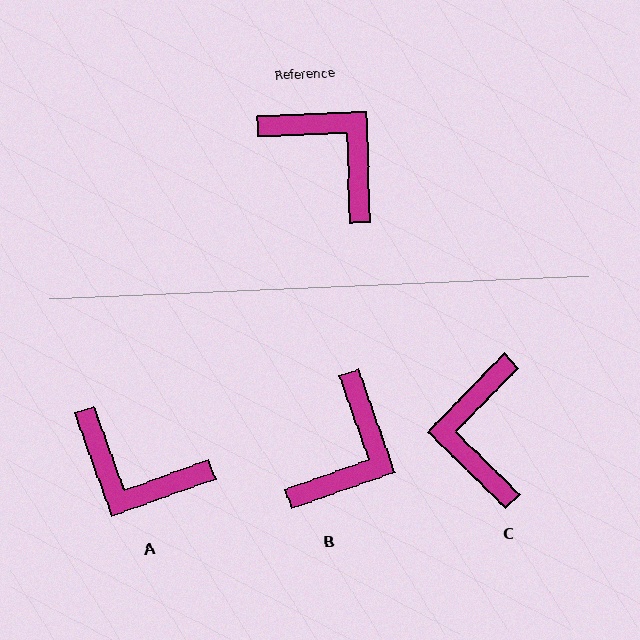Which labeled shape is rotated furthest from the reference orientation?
A, about 162 degrees away.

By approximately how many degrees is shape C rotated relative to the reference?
Approximately 133 degrees counter-clockwise.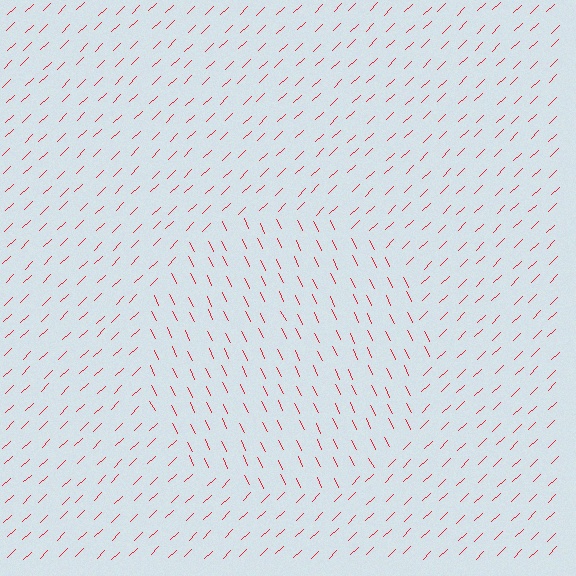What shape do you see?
I see a circle.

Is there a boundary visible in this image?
Yes, there is a texture boundary formed by a change in line orientation.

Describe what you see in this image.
The image is filled with small red line segments. A circle region in the image has lines oriented differently from the surrounding lines, creating a visible texture boundary.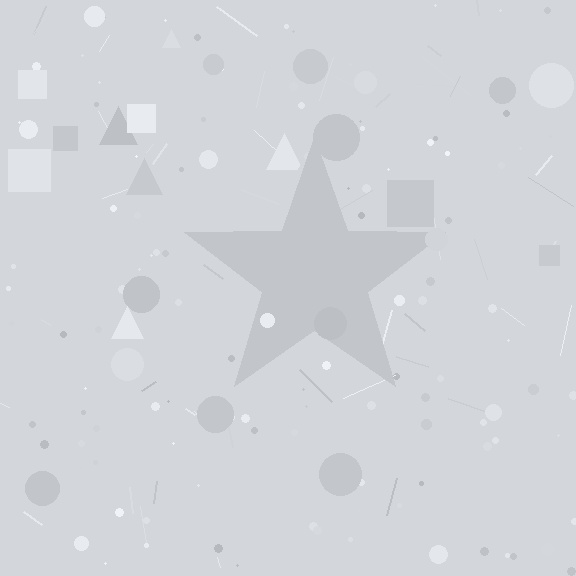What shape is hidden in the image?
A star is hidden in the image.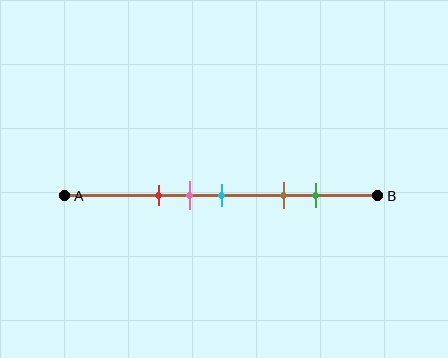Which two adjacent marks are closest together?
The pink and cyan marks are the closest adjacent pair.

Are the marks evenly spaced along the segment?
No, the marks are not evenly spaced.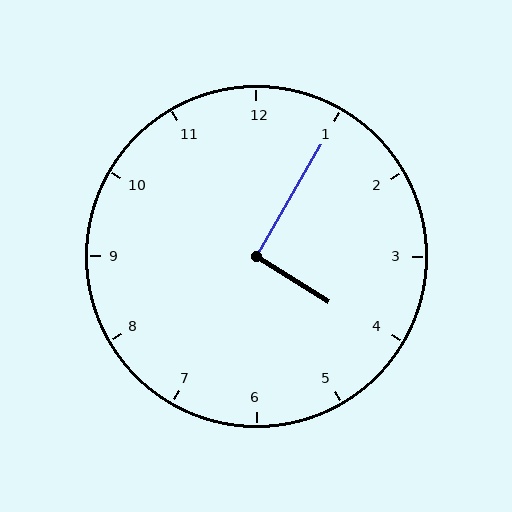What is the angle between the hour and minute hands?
Approximately 92 degrees.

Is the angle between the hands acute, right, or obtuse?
It is right.